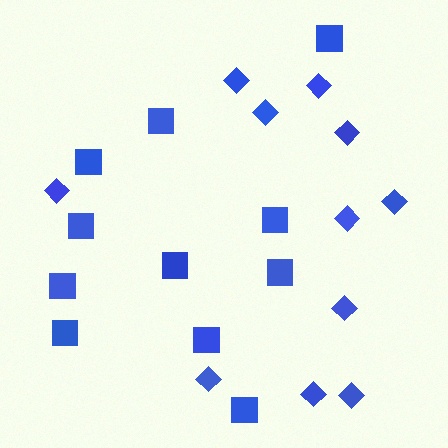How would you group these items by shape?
There are 2 groups: one group of squares (11) and one group of diamonds (11).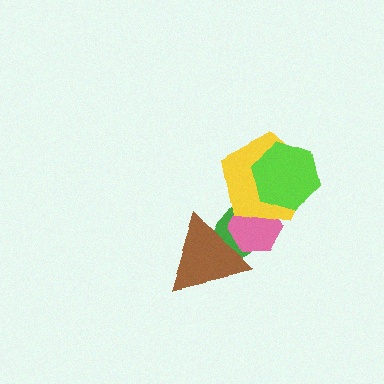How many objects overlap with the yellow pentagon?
3 objects overlap with the yellow pentagon.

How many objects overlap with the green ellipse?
3 objects overlap with the green ellipse.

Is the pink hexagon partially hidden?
Yes, it is partially covered by another shape.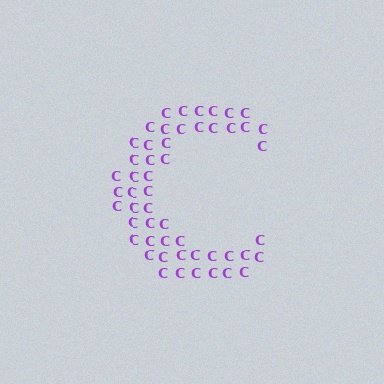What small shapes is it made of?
It is made of small letter C's.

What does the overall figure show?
The overall figure shows the letter C.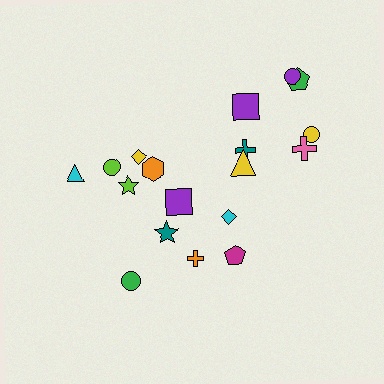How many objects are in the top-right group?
There are 8 objects.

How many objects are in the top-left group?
There are 5 objects.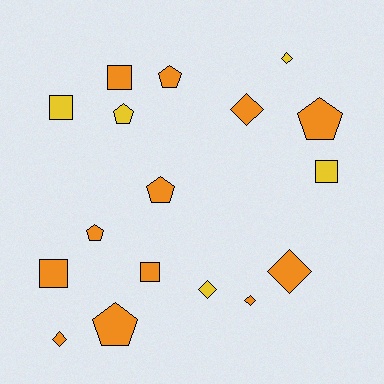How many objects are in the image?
There are 17 objects.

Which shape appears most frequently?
Diamond, with 6 objects.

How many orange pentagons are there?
There are 5 orange pentagons.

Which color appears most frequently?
Orange, with 12 objects.